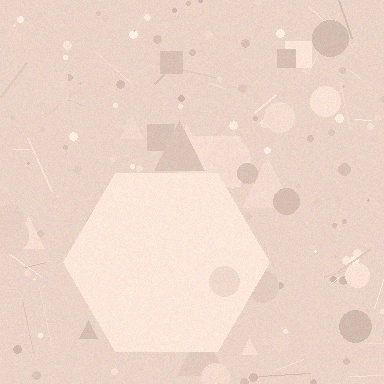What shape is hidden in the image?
A hexagon is hidden in the image.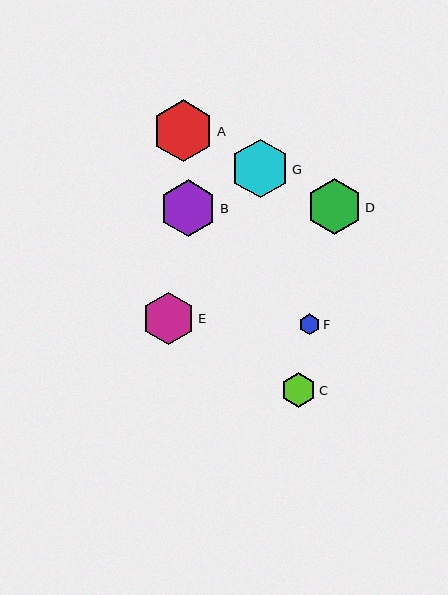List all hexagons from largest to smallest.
From largest to smallest: A, G, B, D, E, C, F.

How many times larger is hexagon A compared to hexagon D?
Hexagon A is approximately 1.1 times the size of hexagon D.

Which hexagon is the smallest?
Hexagon F is the smallest with a size of approximately 21 pixels.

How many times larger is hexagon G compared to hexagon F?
Hexagon G is approximately 2.8 times the size of hexagon F.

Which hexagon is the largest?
Hexagon A is the largest with a size of approximately 62 pixels.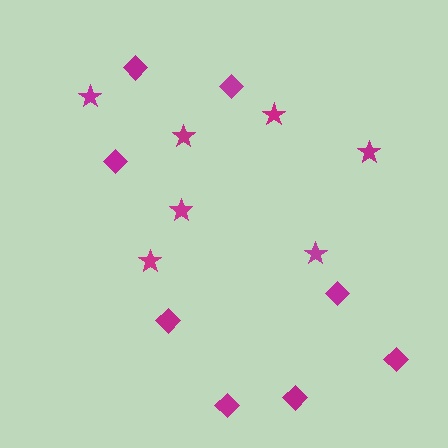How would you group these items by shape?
There are 2 groups: one group of diamonds (8) and one group of stars (7).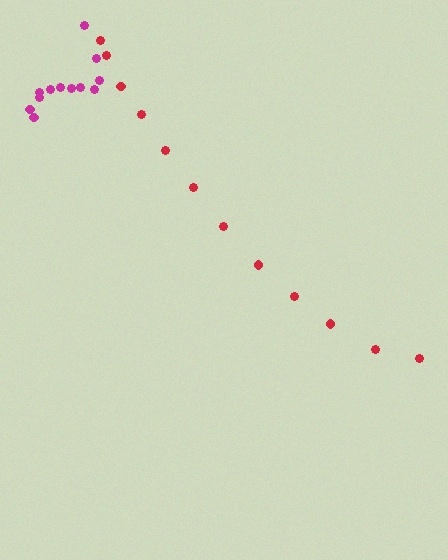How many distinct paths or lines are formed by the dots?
There are 2 distinct paths.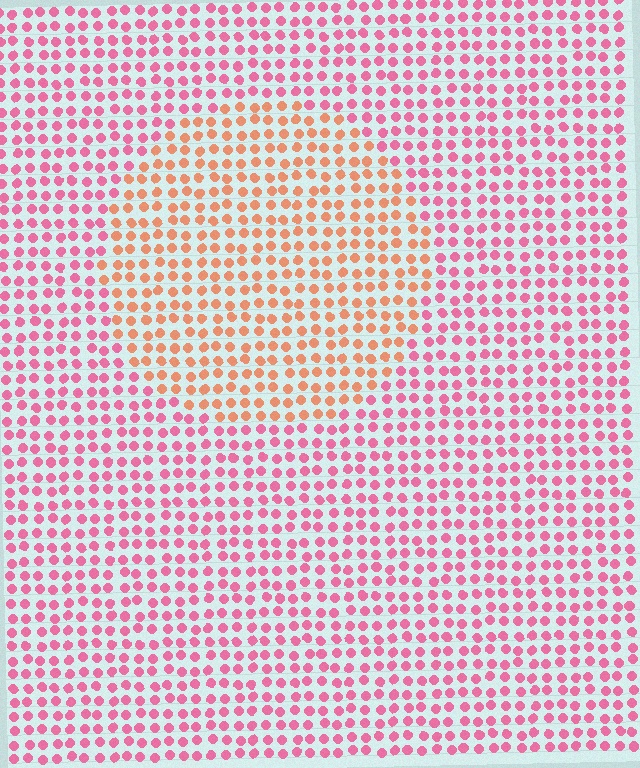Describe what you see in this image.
The image is filled with small pink elements in a uniform arrangement. A circle-shaped region is visible where the elements are tinted to a slightly different hue, forming a subtle color boundary.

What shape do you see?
I see a circle.